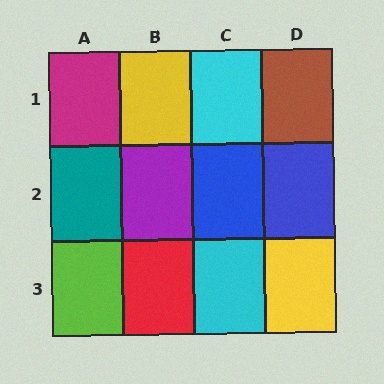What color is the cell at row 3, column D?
Yellow.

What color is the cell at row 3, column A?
Lime.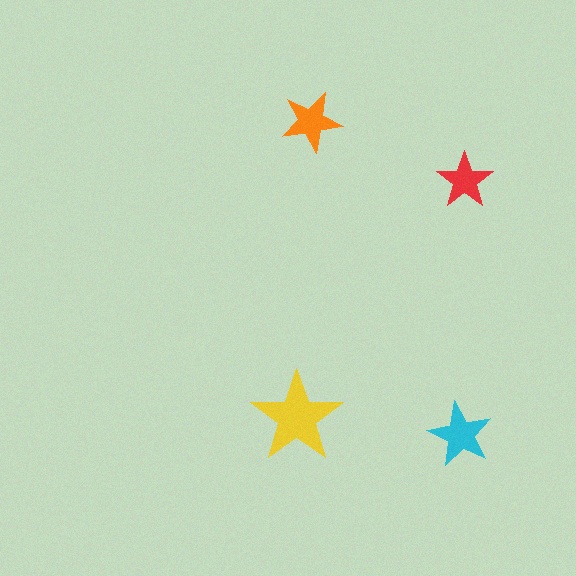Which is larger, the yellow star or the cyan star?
The yellow one.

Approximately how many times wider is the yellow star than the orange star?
About 1.5 times wider.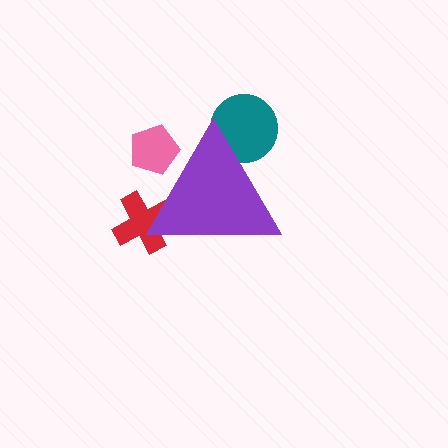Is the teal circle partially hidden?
Yes, the teal circle is partially hidden behind the purple triangle.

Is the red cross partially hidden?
Yes, the red cross is partially hidden behind the purple triangle.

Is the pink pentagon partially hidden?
Yes, the pink pentagon is partially hidden behind the purple triangle.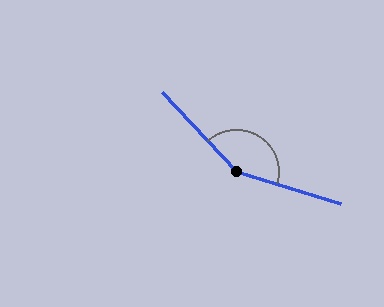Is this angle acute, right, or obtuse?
It is obtuse.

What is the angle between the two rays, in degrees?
Approximately 150 degrees.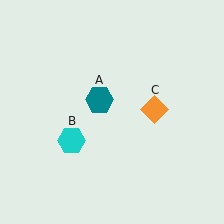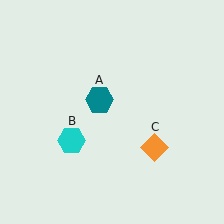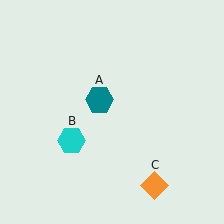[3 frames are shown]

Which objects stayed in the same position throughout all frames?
Teal hexagon (object A) and cyan hexagon (object B) remained stationary.